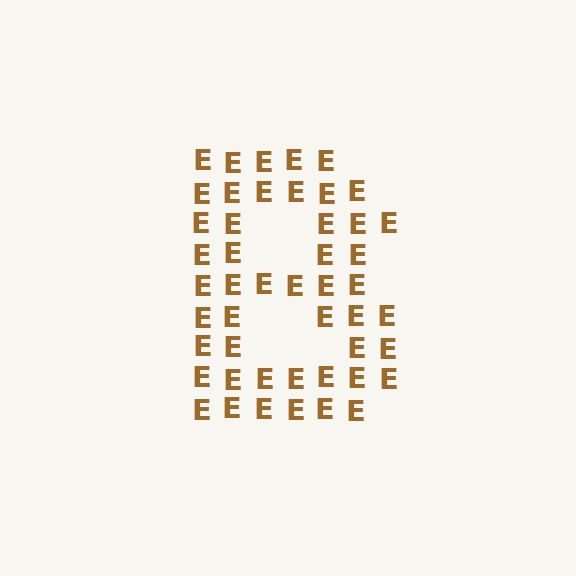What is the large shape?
The large shape is the letter B.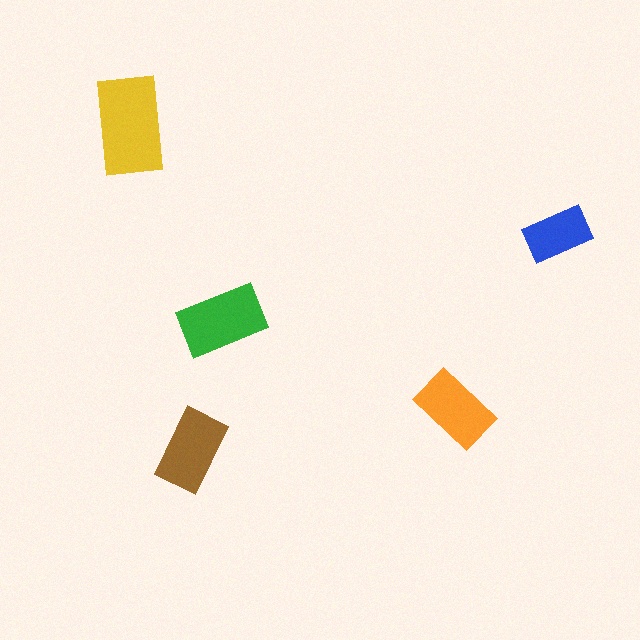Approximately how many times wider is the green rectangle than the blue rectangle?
About 1.5 times wider.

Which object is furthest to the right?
The blue rectangle is rightmost.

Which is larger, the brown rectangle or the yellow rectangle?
The yellow one.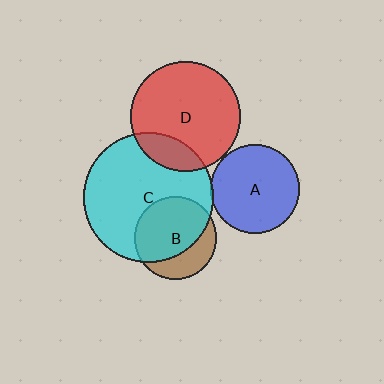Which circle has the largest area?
Circle C (cyan).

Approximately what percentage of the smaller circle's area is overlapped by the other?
Approximately 5%.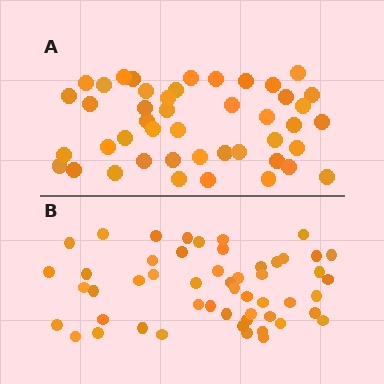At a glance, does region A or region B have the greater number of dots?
Region B (the bottom region) has more dots.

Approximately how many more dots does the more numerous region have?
Region B has roughly 8 or so more dots than region A.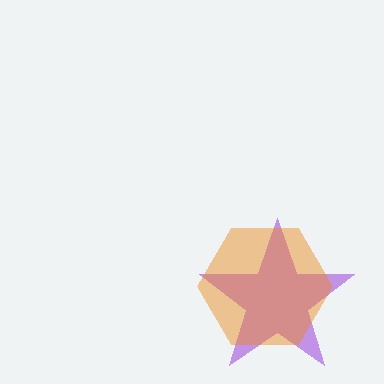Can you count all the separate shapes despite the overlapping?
Yes, there are 2 separate shapes.